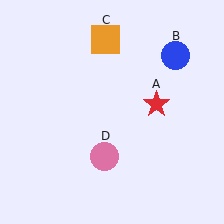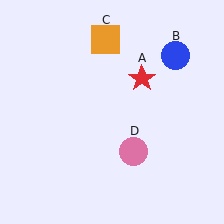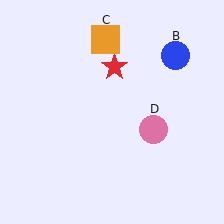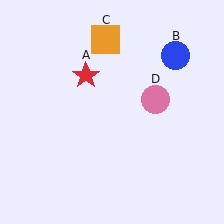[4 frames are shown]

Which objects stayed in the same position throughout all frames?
Blue circle (object B) and orange square (object C) remained stationary.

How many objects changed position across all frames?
2 objects changed position: red star (object A), pink circle (object D).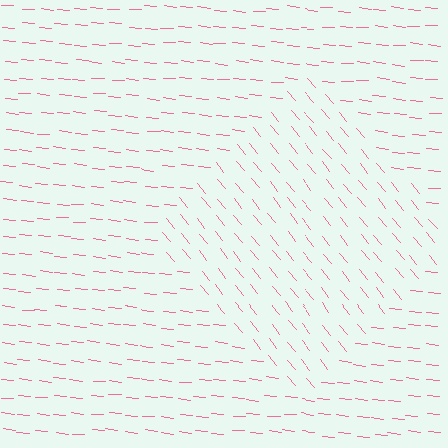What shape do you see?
I see a diamond.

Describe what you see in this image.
The image is filled with small pink line segments. A diamond region in the image has lines oriented differently from the surrounding lines, creating a visible texture boundary.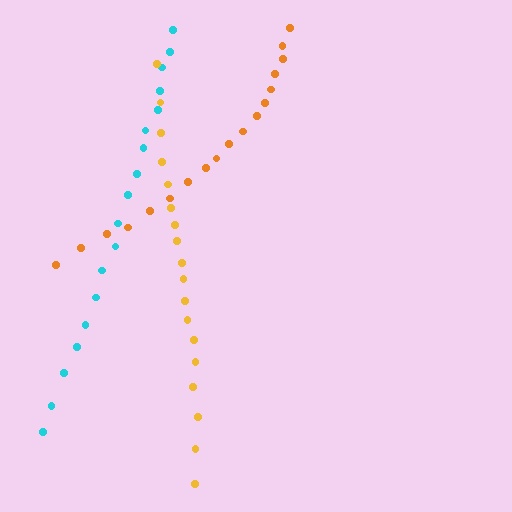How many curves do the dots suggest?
There are 3 distinct paths.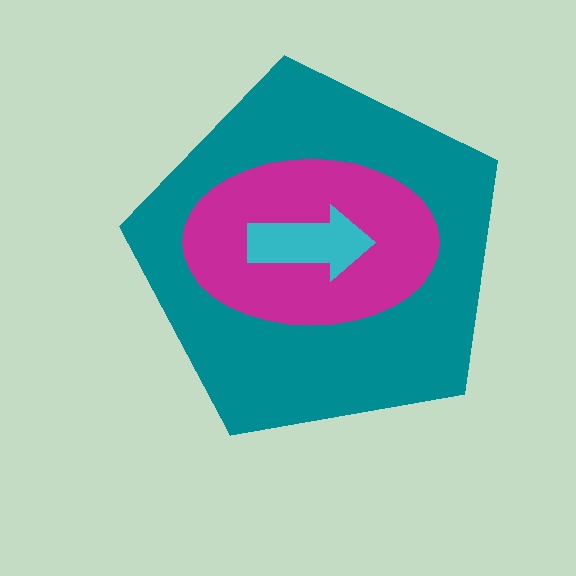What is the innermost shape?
The cyan arrow.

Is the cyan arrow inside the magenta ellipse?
Yes.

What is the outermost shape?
The teal pentagon.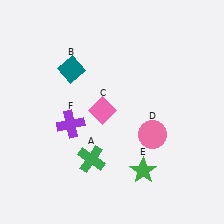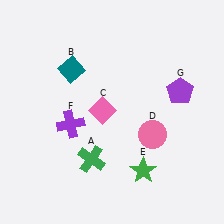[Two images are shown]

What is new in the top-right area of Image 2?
A purple pentagon (G) was added in the top-right area of Image 2.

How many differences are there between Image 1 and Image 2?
There is 1 difference between the two images.